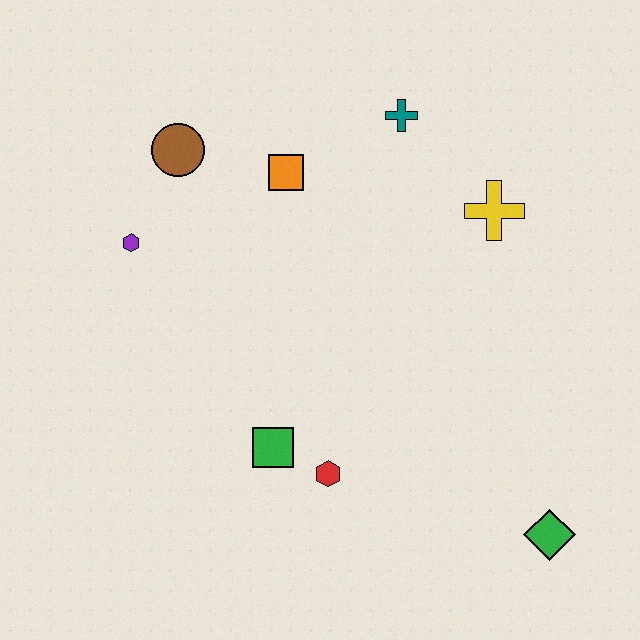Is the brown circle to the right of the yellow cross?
No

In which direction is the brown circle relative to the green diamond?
The brown circle is above the green diamond.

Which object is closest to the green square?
The red hexagon is closest to the green square.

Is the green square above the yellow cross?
No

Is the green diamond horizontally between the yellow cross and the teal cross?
No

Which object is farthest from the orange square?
The green diamond is farthest from the orange square.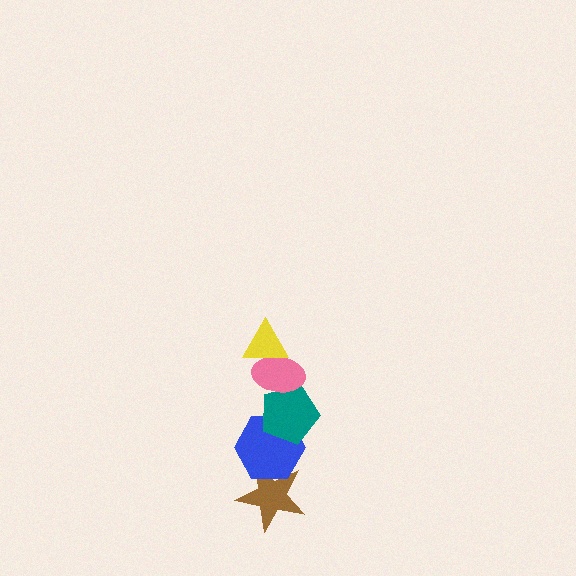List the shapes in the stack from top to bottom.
From top to bottom: the yellow triangle, the pink ellipse, the teal pentagon, the blue hexagon, the brown star.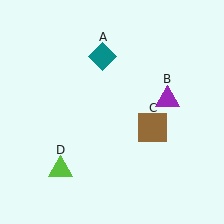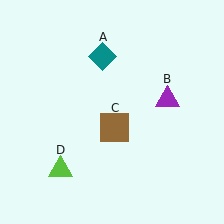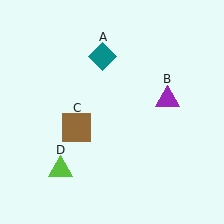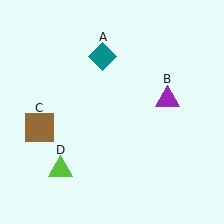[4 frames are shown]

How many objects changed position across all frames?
1 object changed position: brown square (object C).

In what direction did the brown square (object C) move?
The brown square (object C) moved left.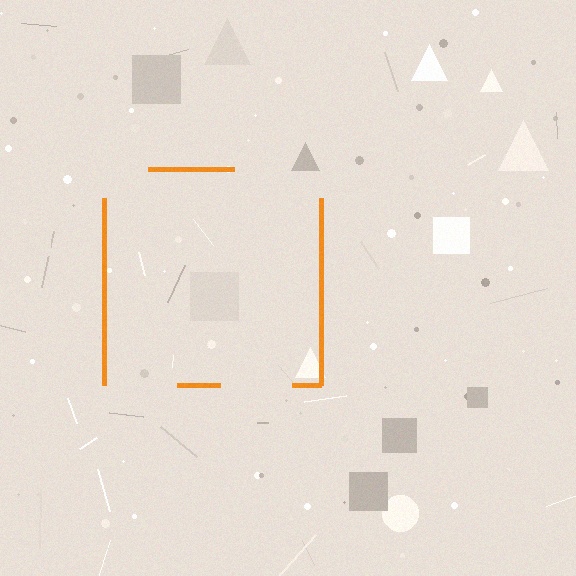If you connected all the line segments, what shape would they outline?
They would outline a square.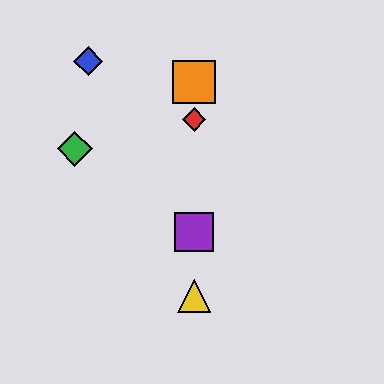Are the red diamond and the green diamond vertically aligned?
No, the red diamond is at x≈194 and the green diamond is at x≈75.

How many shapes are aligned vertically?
4 shapes (the red diamond, the yellow triangle, the purple square, the orange square) are aligned vertically.